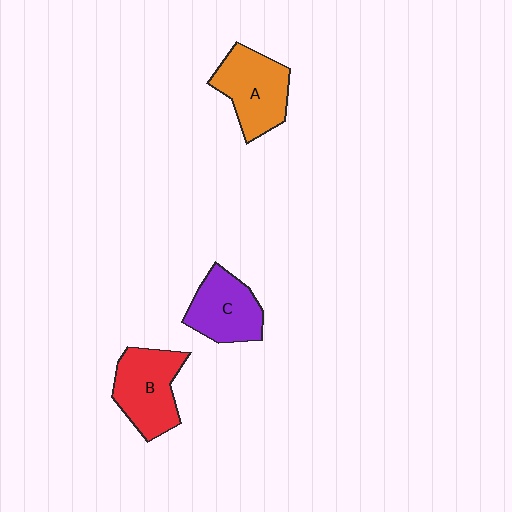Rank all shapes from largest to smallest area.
From largest to smallest: B (red), A (orange), C (purple).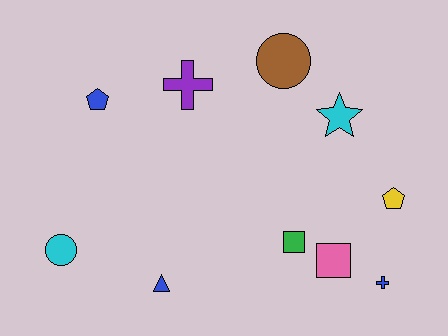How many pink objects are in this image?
There is 1 pink object.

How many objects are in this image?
There are 10 objects.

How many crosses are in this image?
There are 2 crosses.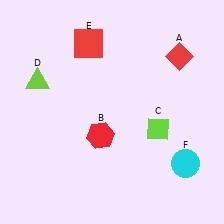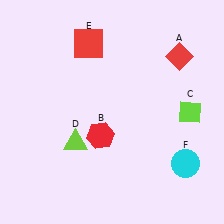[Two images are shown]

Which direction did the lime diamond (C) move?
The lime diamond (C) moved right.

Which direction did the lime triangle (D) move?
The lime triangle (D) moved down.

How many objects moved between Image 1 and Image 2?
2 objects moved between the two images.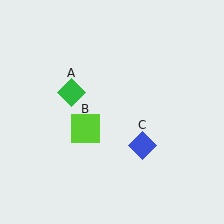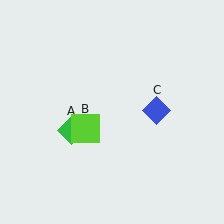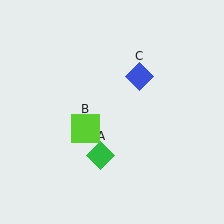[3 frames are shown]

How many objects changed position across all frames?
2 objects changed position: green diamond (object A), blue diamond (object C).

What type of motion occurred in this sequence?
The green diamond (object A), blue diamond (object C) rotated counterclockwise around the center of the scene.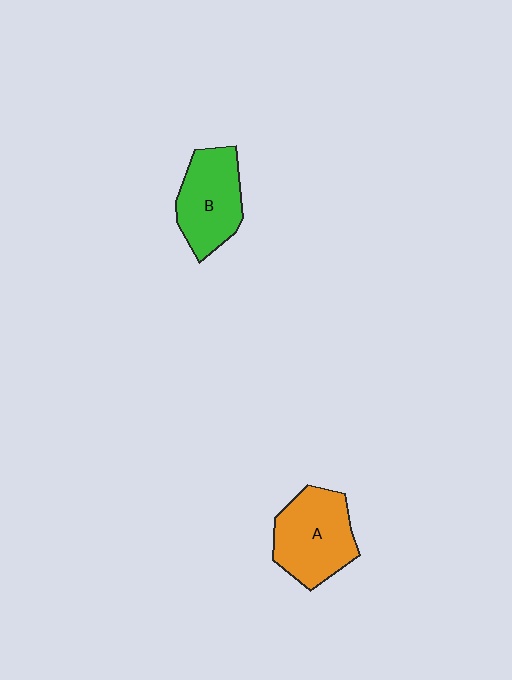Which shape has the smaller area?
Shape B (green).